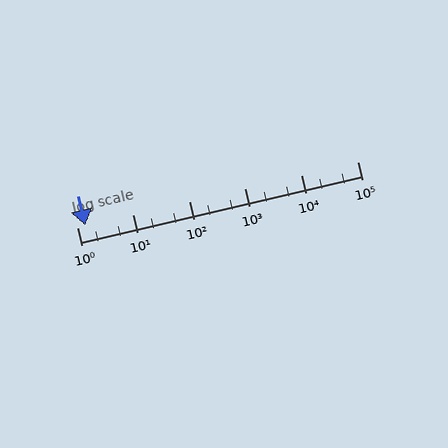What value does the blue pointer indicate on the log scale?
The pointer indicates approximately 1.4.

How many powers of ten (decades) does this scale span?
The scale spans 5 decades, from 1 to 100000.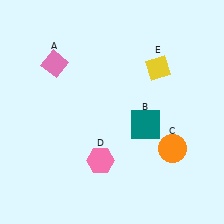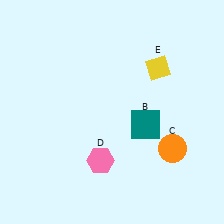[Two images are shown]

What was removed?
The pink diamond (A) was removed in Image 2.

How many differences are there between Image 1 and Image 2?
There is 1 difference between the two images.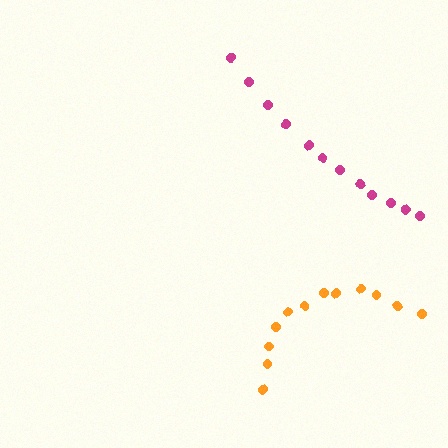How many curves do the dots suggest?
There are 2 distinct paths.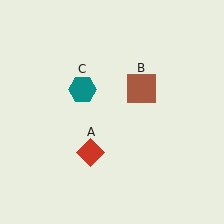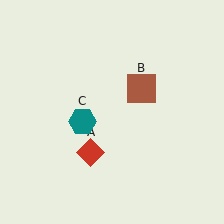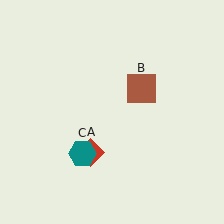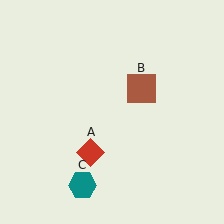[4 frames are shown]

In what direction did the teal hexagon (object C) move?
The teal hexagon (object C) moved down.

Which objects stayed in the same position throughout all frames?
Red diamond (object A) and brown square (object B) remained stationary.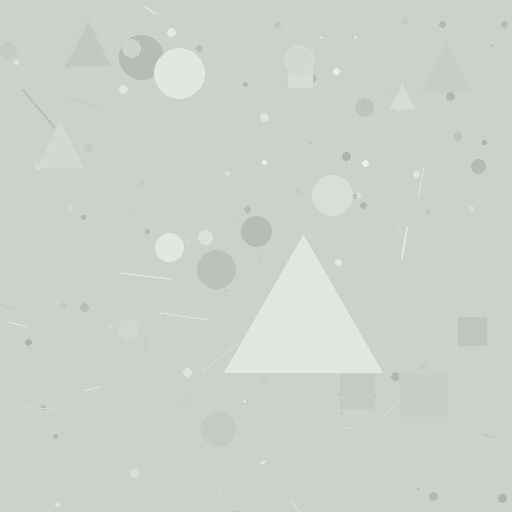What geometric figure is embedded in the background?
A triangle is embedded in the background.